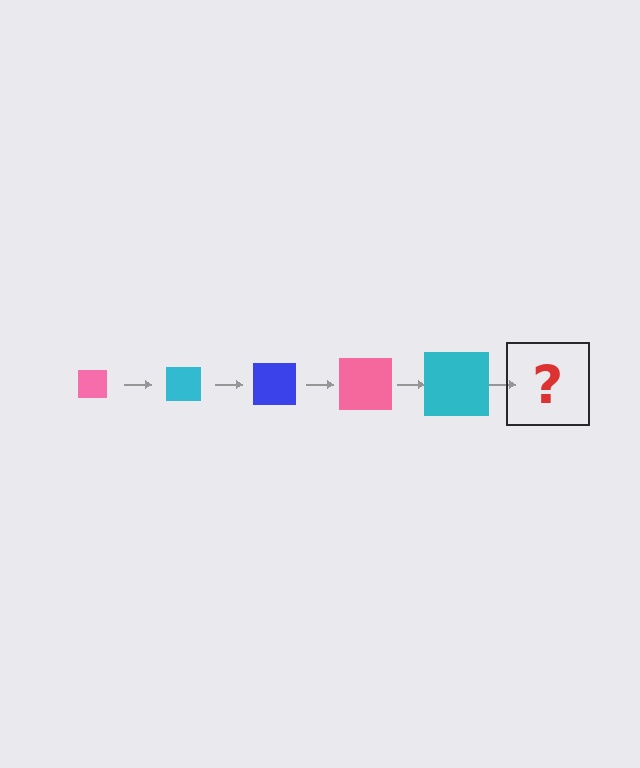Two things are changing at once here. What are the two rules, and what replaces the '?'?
The two rules are that the square grows larger each step and the color cycles through pink, cyan, and blue. The '?' should be a blue square, larger than the previous one.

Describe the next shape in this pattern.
It should be a blue square, larger than the previous one.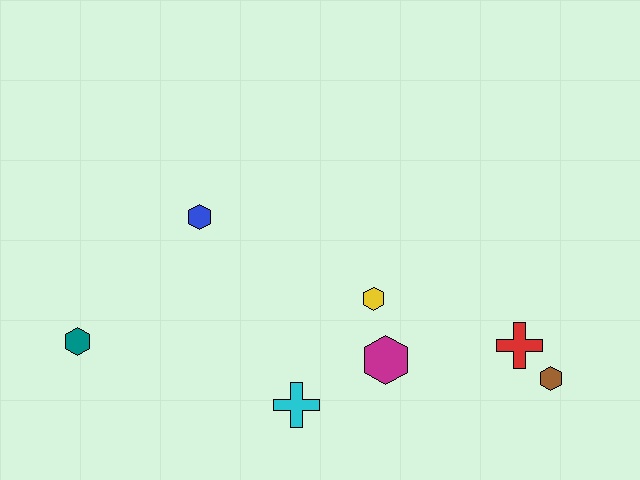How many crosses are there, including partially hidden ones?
There are 2 crosses.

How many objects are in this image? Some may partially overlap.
There are 7 objects.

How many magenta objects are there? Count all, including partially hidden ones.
There is 1 magenta object.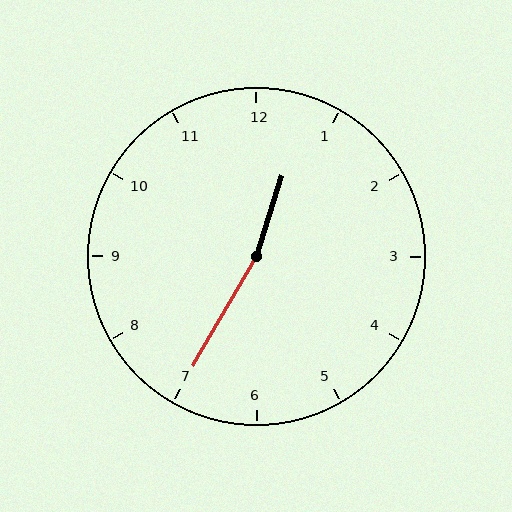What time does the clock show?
12:35.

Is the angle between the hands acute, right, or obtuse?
It is obtuse.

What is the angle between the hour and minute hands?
Approximately 168 degrees.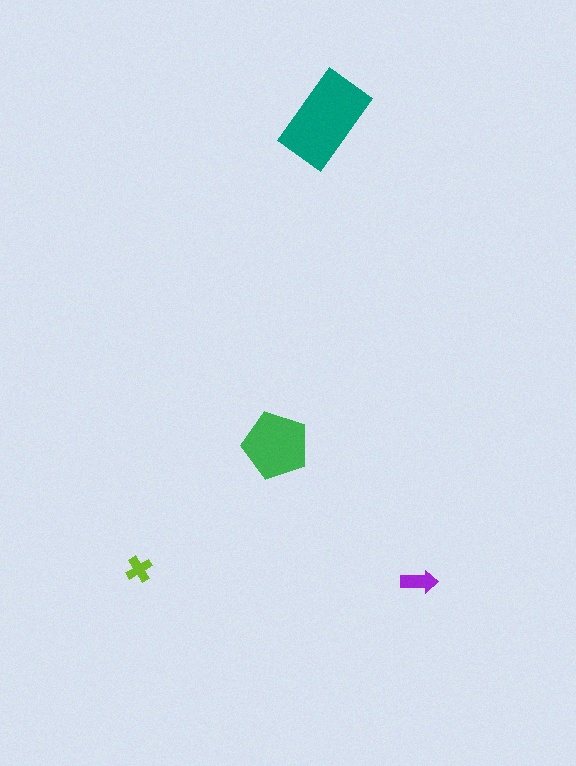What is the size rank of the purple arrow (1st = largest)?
3rd.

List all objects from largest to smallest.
The teal rectangle, the green pentagon, the purple arrow, the lime cross.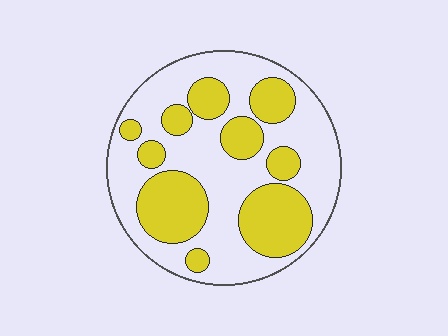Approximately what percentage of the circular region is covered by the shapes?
Approximately 40%.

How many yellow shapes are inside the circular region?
10.